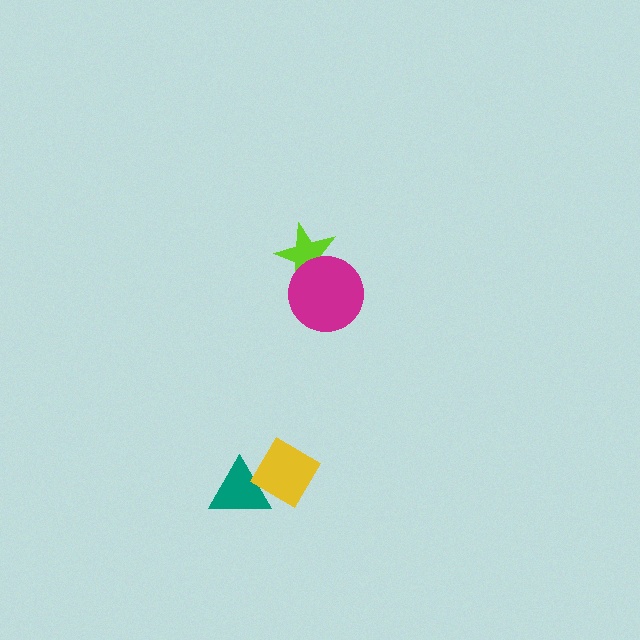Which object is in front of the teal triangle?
The yellow diamond is in front of the teal triangle.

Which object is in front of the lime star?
The magenta circle is in front of the lime star.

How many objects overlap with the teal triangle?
1 object overlaps with the teal triangle.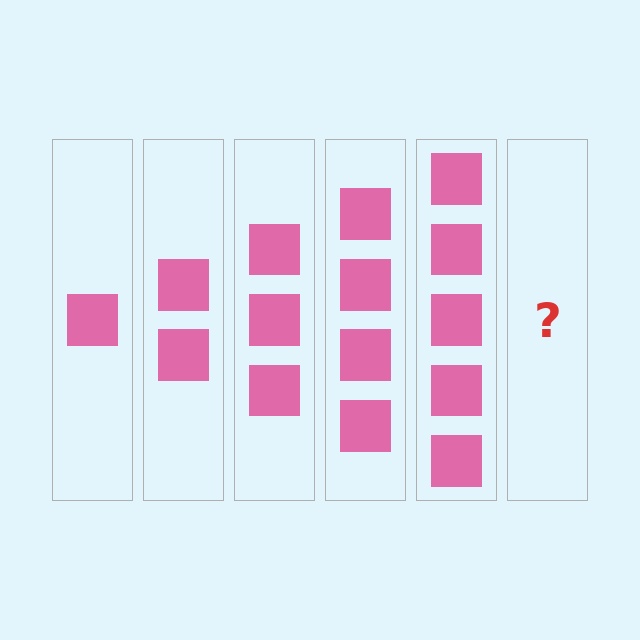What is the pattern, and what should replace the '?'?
The pattern is that each step adds one more square. The '?' should be 6 squares.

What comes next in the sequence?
The next element should be 6 squares.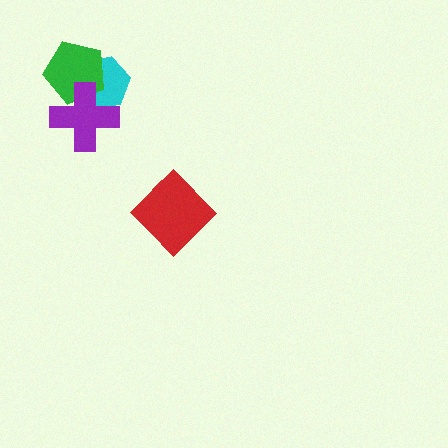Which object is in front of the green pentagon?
The purple cross is in front of the green pentagon.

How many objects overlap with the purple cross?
2 objects overlap with the purple cross.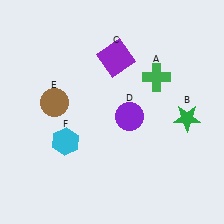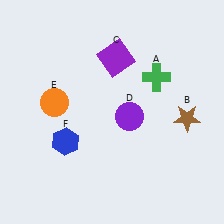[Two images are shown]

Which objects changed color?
B changed from green to brown. E changed from brown to orange. F changed from cyan to blue.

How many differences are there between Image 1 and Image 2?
There are 3 differences between the two images.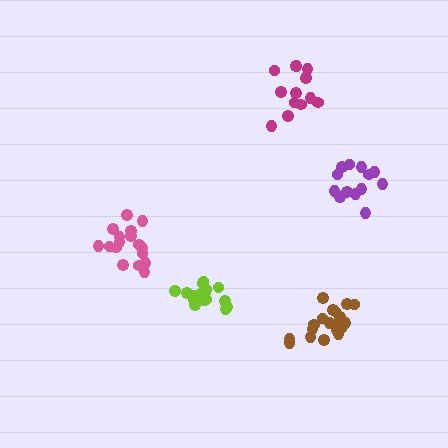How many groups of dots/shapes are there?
There are 5 groups.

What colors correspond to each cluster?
The clusters are colored: magenta, purple, lime, pink, brown.